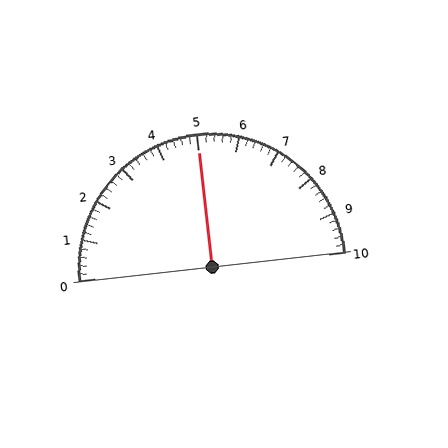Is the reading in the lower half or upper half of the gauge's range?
The reading is in the upper half of the range (0 to 10).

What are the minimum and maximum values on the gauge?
The gauge ranges from 0 to 10.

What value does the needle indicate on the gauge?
The needle indicates approximately 5.0.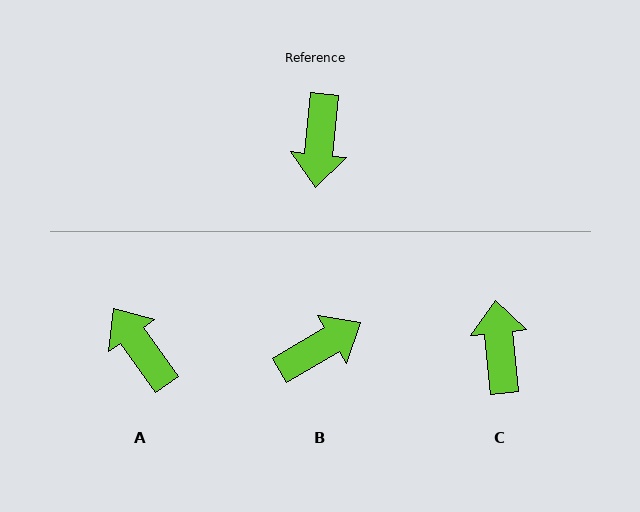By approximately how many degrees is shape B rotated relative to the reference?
Approximately 126 degrees counter-clockwise.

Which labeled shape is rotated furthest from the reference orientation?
C, about 168 degrees away.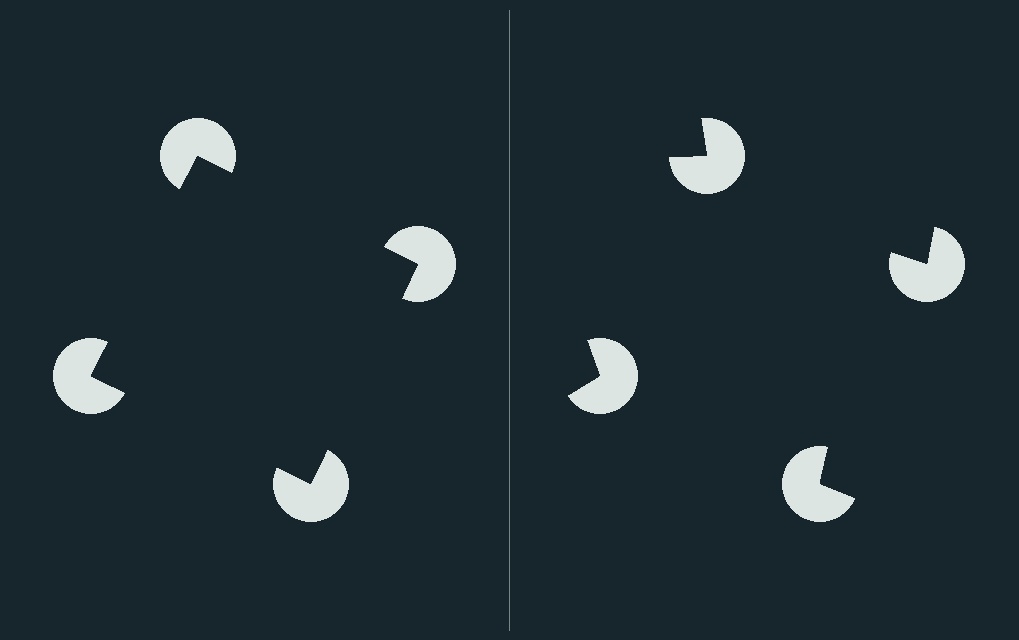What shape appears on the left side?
An illusory square.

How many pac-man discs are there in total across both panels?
8 — 4 on each side.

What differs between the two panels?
The pac-man discs are positioned identically on both sides; only the wedge orientations differ. On the left they align to a square; on the right they are misaligned.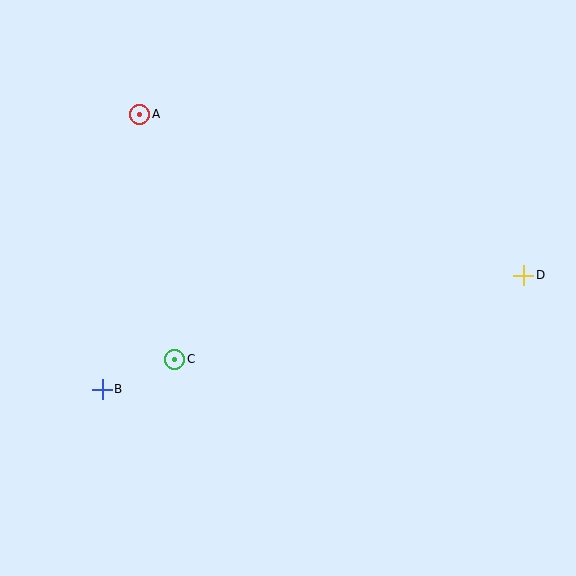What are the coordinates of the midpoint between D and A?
The midpoint between D and A is at (332, 195).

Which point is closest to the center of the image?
Point C at (175, 359) is closest to the center.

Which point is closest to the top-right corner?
Point D is closest to the top-right corner.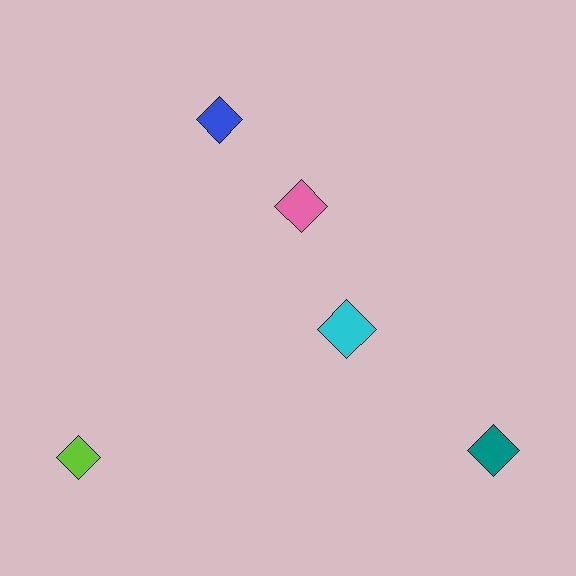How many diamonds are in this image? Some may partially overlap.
There are 5 diamonds.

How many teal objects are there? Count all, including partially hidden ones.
There is 1 teal object.